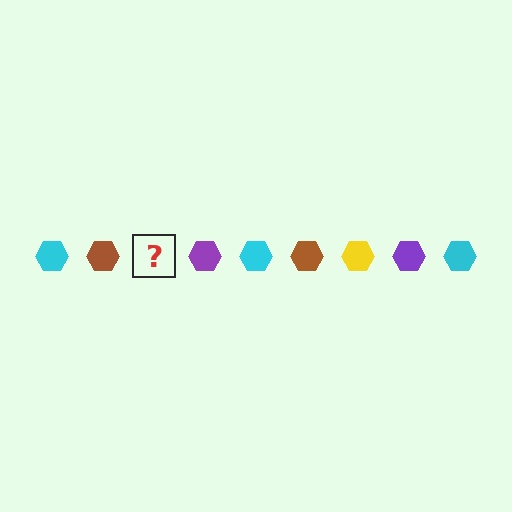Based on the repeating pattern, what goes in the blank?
The blank should be a yellow hexagon.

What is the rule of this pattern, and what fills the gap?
The rule is that the pattern cycles through cyan, brown, yellow, purple hexagons. The gap should be filled with a yellow hexagon.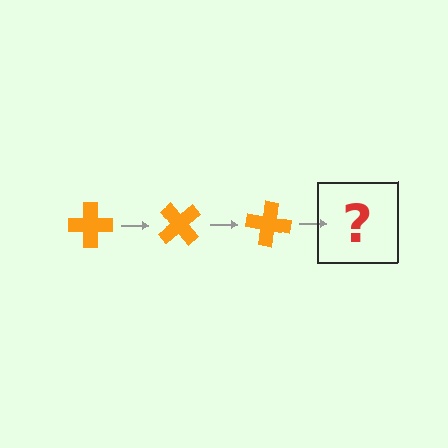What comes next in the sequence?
The next element should be an orange cross rotated 150 degrees.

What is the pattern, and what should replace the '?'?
The pattern is that the cross rotates 50 degrees each step. The '?' should be an orange cross rotated 150 degrees.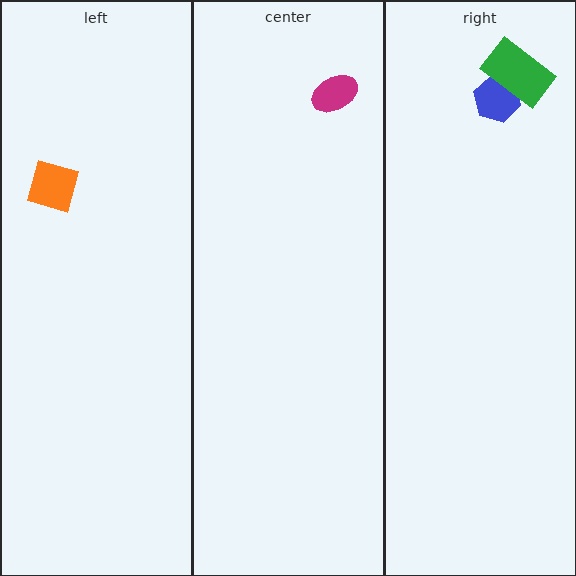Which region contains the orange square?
The left region.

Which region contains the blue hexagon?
The right region.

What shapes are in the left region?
The orange square.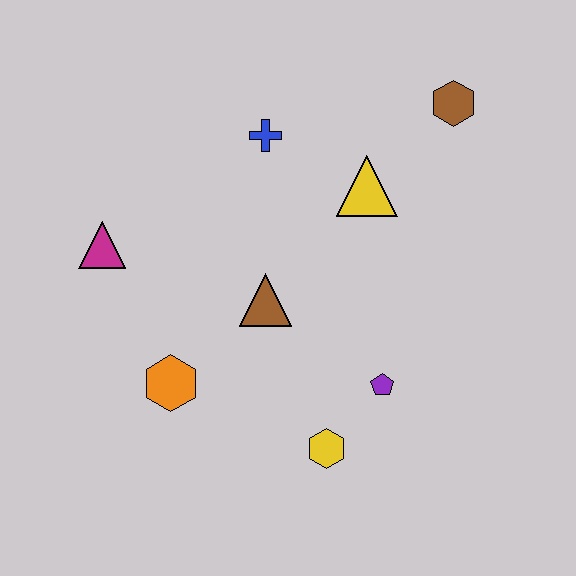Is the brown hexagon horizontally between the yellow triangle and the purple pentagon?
No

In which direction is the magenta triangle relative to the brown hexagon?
The magenta triangle is to the left of the brown hexagon.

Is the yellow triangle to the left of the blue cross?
No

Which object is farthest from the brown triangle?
The brown hexagon is farthest from the brown triangle.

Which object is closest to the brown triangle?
The orange hexagon is closest to the brown triangle.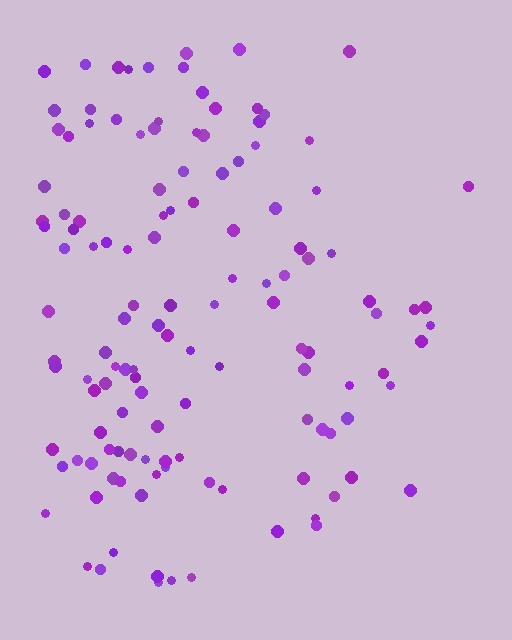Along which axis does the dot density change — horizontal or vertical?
Horizontal.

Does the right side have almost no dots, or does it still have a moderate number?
Still a moderate number, just noticeably fewer than the left.